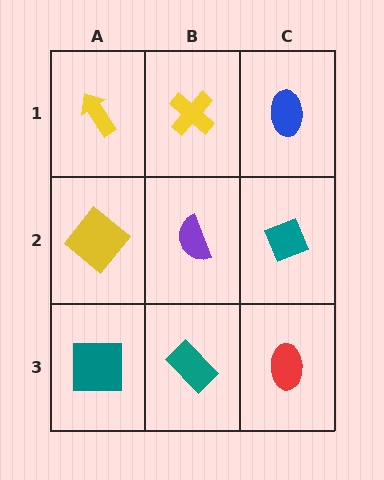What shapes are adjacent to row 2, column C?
A blue ellipse (row 1, column C), a red ellipse (row 3, column C), a purple semicircle (row 2, column B).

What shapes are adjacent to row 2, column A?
A yellow arrow (row 1, column A), a teal square (row 3, column A), a purple semicircle (row 2, column B).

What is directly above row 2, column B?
A yellow cross.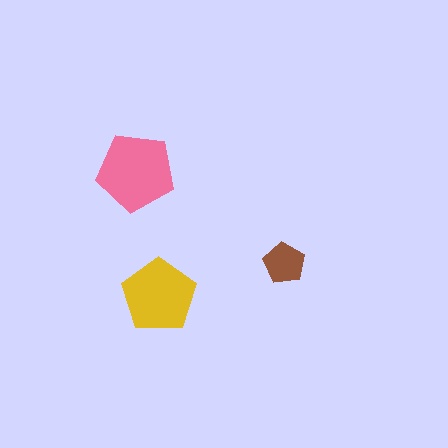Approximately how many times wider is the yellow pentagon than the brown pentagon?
About 2 times wider.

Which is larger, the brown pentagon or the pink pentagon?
The pink one.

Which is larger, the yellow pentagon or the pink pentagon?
The pink one.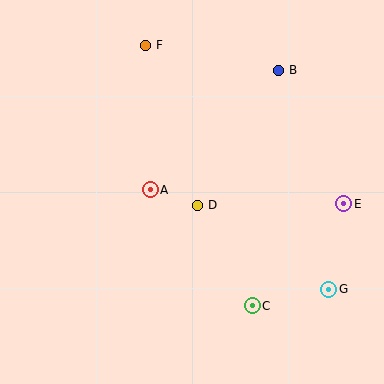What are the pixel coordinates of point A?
Point A is at (150, 190).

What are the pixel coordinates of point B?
Point B is at (279, 70).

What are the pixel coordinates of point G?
Point G is at (329, 289).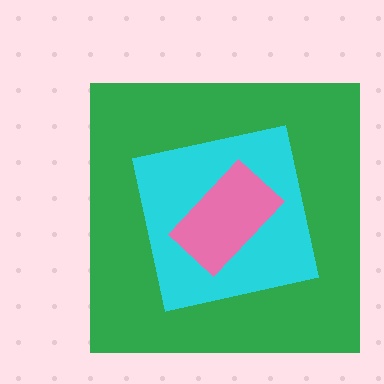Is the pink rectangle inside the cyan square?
Yes.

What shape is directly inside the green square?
The cyan square.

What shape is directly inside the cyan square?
The pink rectangle.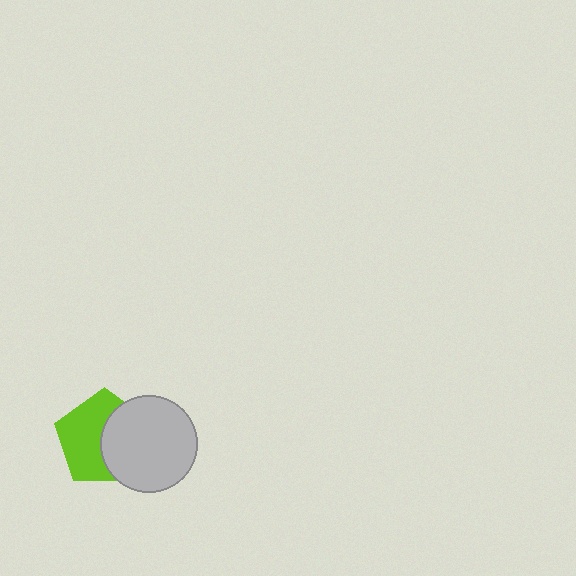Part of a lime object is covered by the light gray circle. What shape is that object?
It is a pentagon.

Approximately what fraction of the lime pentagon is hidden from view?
Roughly 45% of the lime pentagon is hidden behind the light gray circle.